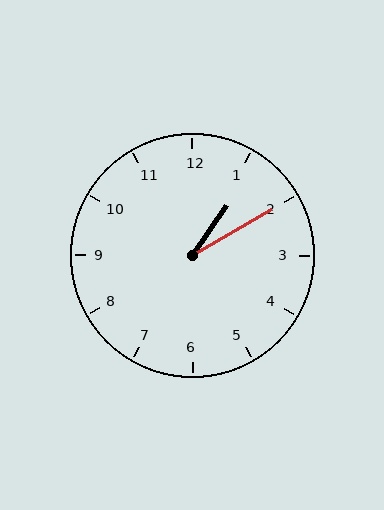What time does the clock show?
1:10.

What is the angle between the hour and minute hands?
Approximately 25 degrees.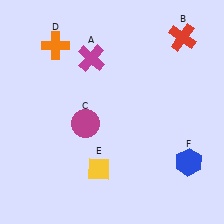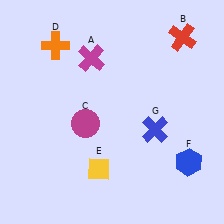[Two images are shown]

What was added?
A blue cross (G) was added in Image 2.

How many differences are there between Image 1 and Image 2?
There is 1 difference between the two images.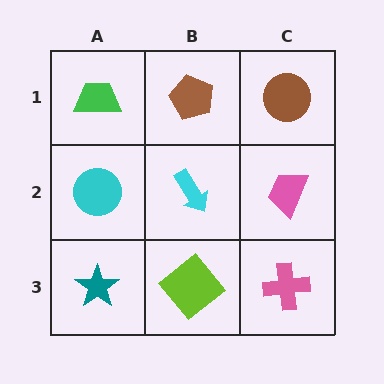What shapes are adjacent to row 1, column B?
A cyan arrow (row 2, column B), a green trapezoid (row 1, column A), a brown circle (row 1, column C).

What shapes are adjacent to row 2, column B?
A brown pentagon (row 1, column B), a lime diamond (row 3, column B), a cyan circle (row 2, column A), a pink trapezoid (row 2, column C).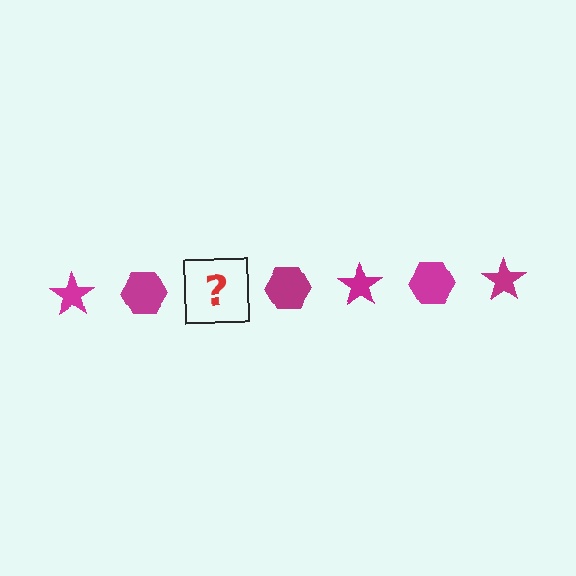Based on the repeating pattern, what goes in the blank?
The blank should be a magenta star.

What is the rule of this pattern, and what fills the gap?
The rule is that the pattern cycles through star, hexagon shapes in magenta. The gap should be filled with a magenta star.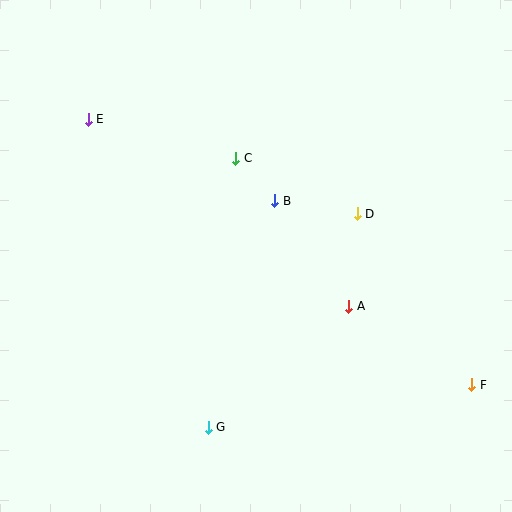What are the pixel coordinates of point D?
Point D is at (357, 214).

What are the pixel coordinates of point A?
Point A is at (349, 306).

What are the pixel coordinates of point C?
Point C is at (236, 158).